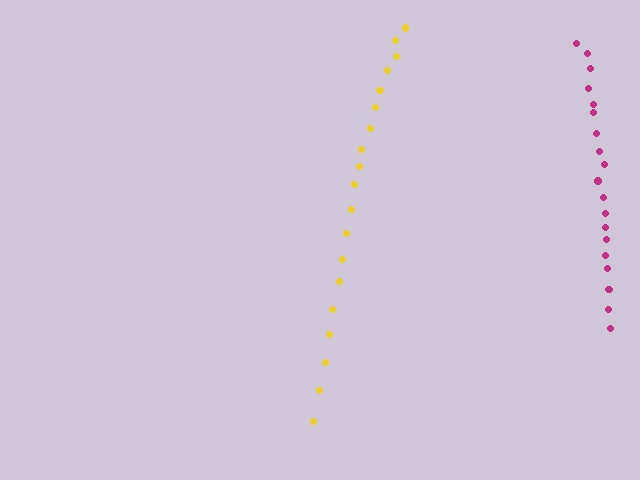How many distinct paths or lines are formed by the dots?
There are 2 distinct paths.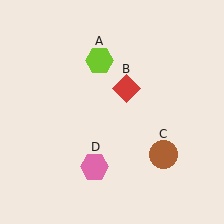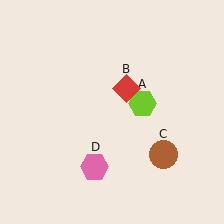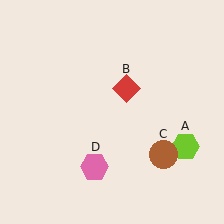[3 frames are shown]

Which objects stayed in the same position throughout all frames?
Red diamond (object B) and brown circle (object C) and pink hexagon (object D) remained stationary.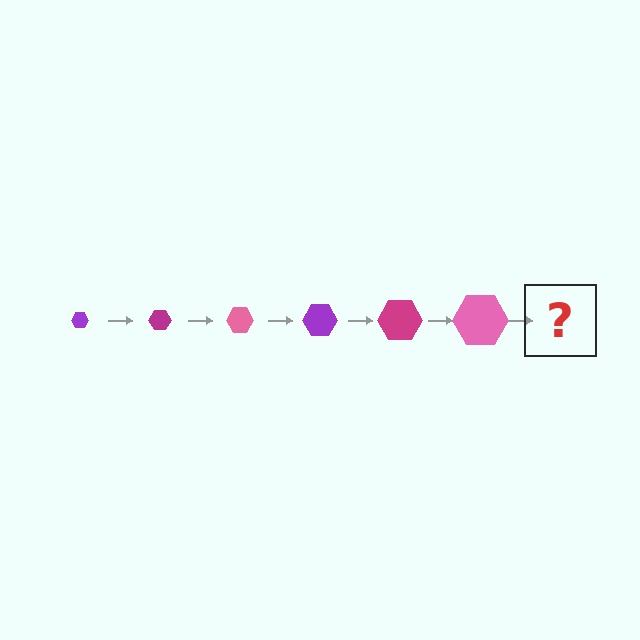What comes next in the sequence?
The next element should be a purple hexagon, larger than the previous one.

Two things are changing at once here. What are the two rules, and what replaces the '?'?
The two rules are that the hexagon grows larger each step and the color cycles through purple, magenta, and pink. The '?' should be a purple hexagon, larger than the previous one.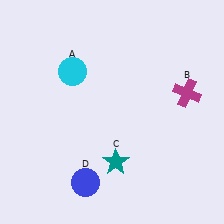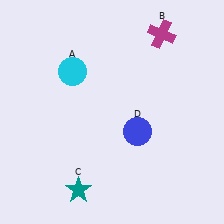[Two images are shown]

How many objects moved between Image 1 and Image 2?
3 objects moved between the two images.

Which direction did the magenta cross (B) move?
The magenta cross (B) moved up.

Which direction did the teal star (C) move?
The teal star (C) moved left.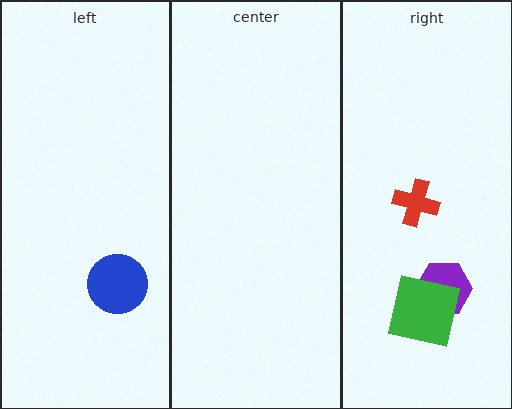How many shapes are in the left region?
1.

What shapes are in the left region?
The blue circle.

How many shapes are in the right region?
3.